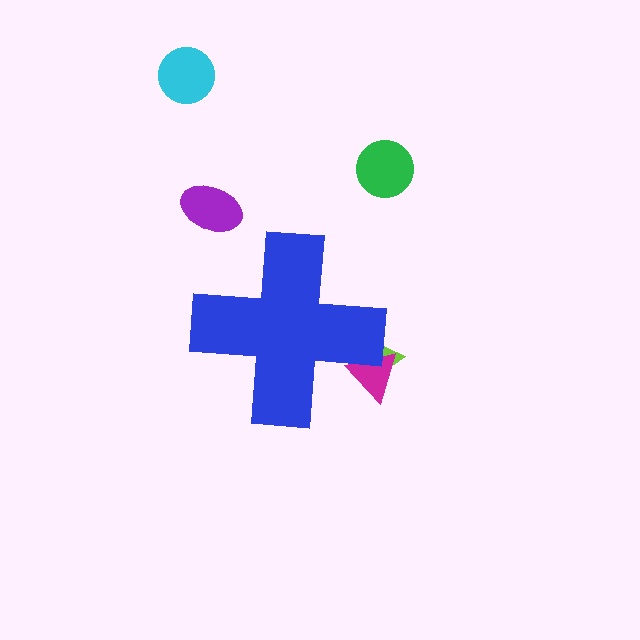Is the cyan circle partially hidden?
No, the cyan circle is fully visible.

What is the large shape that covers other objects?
A blue cross.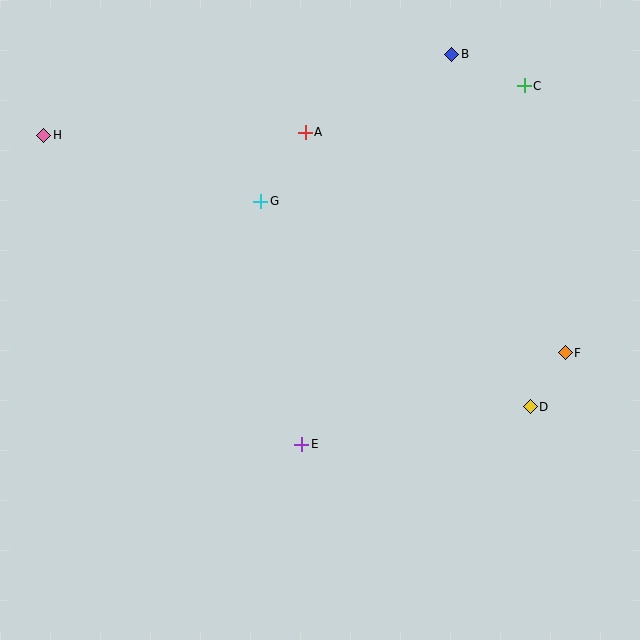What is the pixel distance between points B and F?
The distance between B and F is 319 pixels.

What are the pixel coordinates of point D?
Point D is at (530, 407).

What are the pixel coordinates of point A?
Point A is at (305, 133).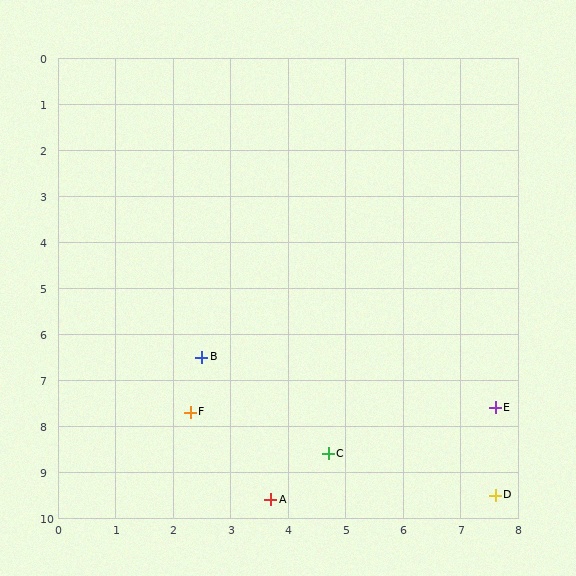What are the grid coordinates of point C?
Point C is at approximately (4.7, 8.6).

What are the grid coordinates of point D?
Point D is at approximately (7.6, 9.5).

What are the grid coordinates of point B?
Point B is at approximately (2.5, 6.5).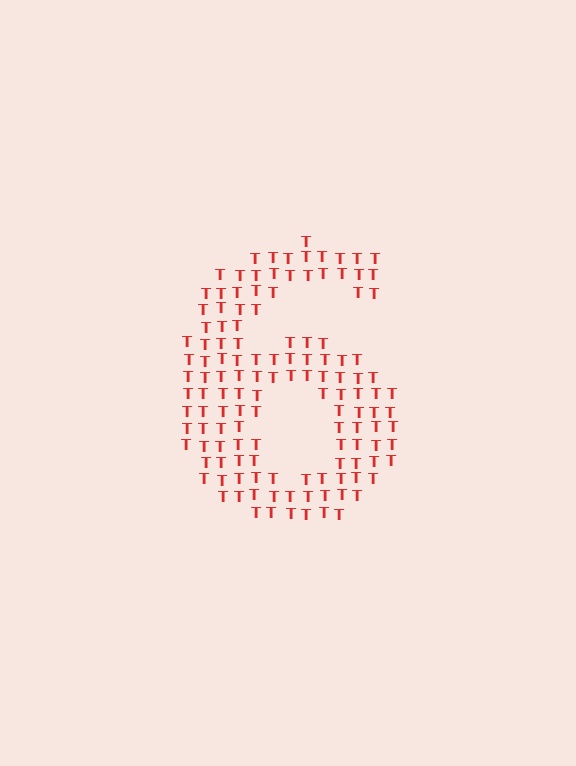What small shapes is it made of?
It is made of small letter T's.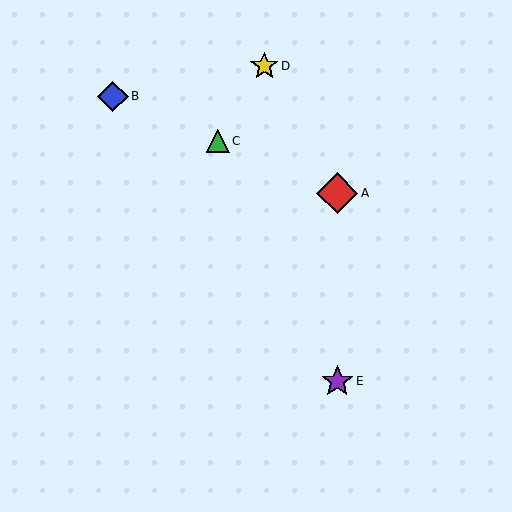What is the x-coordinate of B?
Object B is at x≈113.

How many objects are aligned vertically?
2 objects (A, E) are aligned vertically.